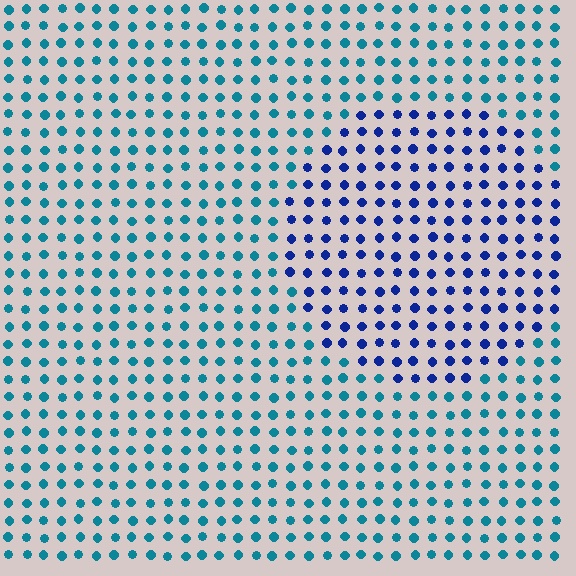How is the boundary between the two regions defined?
The boundary is defined purely by a slight shift in hue (about 41 degrees). Spacing, size, and orientation are identical on both sides.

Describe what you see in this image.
The image is filled with small teal elements in a uniform arrangement. A circle-shaped region is visible where the elements are tinted to a slightly different hue, forming a subtle color boundary.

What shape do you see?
I see a circle.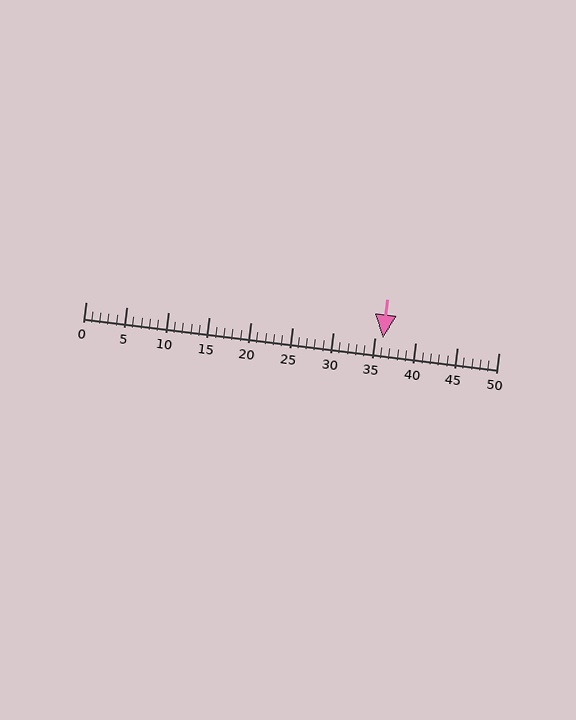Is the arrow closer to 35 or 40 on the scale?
The arrow is closer to 35.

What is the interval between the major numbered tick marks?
The major tick marks are spaced 5 units apart.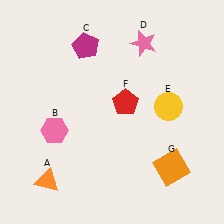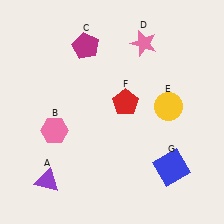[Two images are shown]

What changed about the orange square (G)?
In Image 1, G is orange. In Image 2, it changed to blue.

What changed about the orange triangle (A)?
In Image 1, A is orange. In Image 2, it changed to purple.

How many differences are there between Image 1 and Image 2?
There are 2 differences between the two images.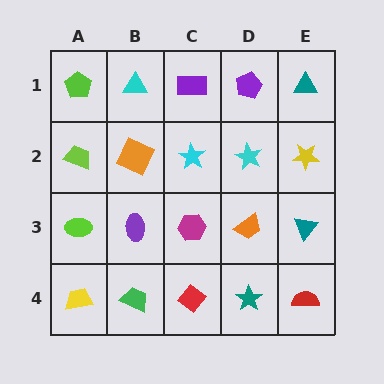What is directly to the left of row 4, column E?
A teal star.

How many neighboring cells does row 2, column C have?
4.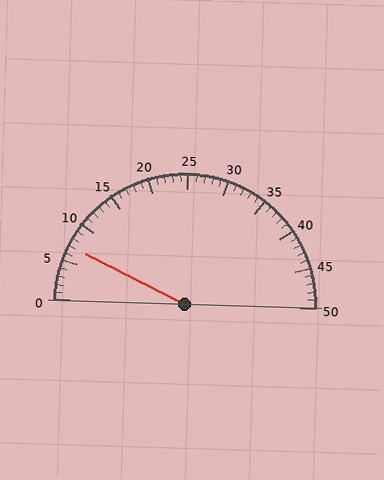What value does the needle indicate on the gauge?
The needle indicates approximately 7.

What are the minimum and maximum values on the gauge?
The gauge ranges from 0 to 50.